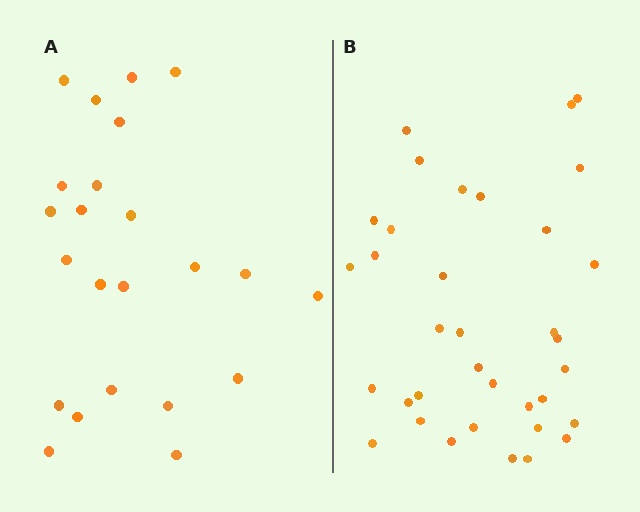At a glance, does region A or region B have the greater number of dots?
Region B (the right region) has more dots.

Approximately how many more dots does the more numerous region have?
Region B has roughly 12 or so more dots than region A.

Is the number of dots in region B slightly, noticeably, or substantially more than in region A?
Region B has substantially more. The ratio is roughly 1.5 to 1.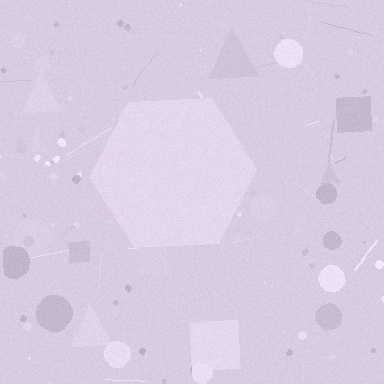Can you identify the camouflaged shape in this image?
The camouflaged shape is a hexagon.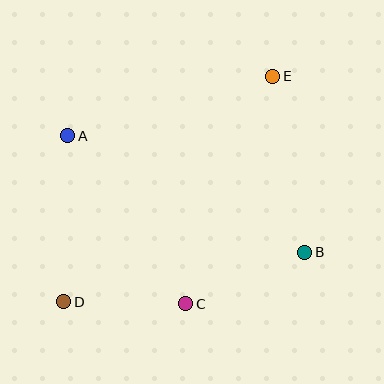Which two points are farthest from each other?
Points D and E are farthest from each other.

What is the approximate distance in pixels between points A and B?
The distance between A and B is approximately 264 pixels.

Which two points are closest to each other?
Points C and D are closest to each other.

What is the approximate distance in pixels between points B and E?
The distance between B and E is approximately 179 pixels.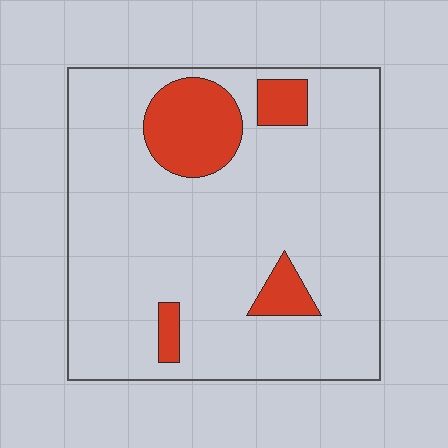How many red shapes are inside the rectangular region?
4.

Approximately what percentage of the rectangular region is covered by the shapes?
Approximately 15%.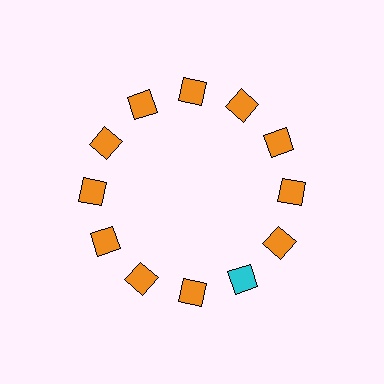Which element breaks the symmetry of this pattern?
The cyan square at roughly the 5 o'clock position breaks the symmetry. All other shapes are orange squares.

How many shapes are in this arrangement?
There are 12 shapes arranged in a ring pattern.